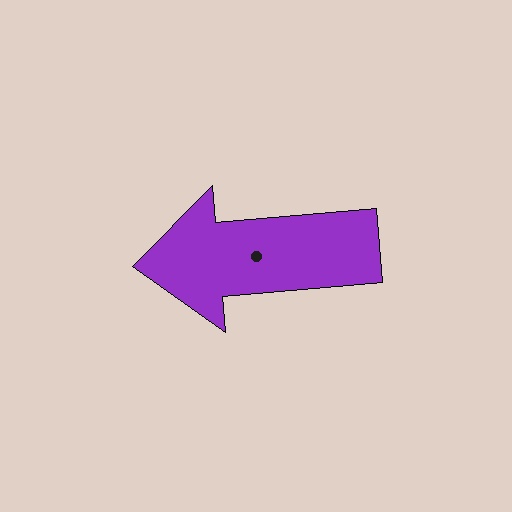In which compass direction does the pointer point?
West.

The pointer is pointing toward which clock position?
Roughly 9 o'clock.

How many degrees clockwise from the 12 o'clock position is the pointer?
Approximately 265 degrees.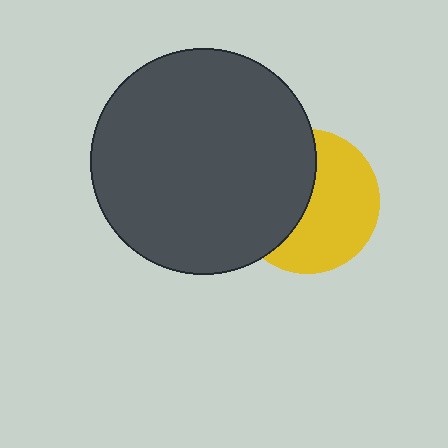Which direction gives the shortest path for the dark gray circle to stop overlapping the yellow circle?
Moving left gives the shortest separation.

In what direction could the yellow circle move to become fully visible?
The yellow circle could move right. That would shift it out from behind the dark gray circle entirely.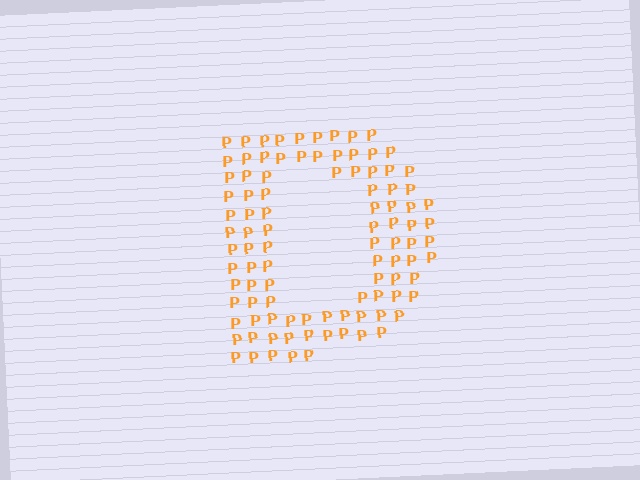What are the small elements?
The small elements are letter P's.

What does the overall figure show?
The overall figure shows the letter D.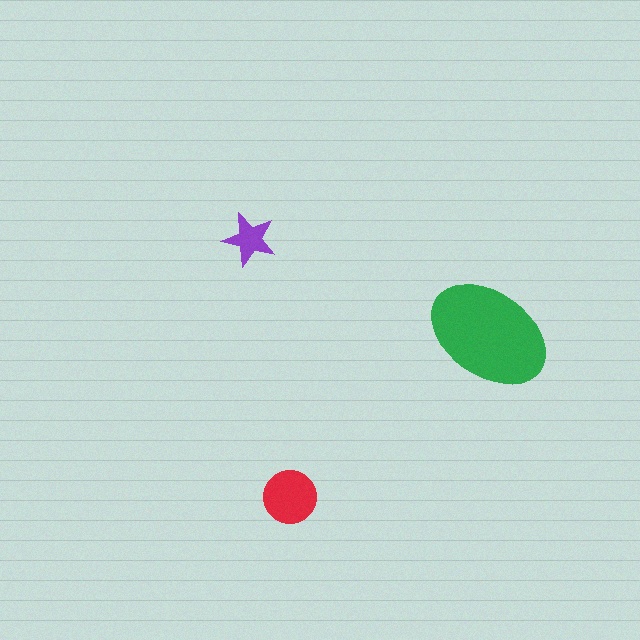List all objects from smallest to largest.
The purple star, the red circle, the green ellipse.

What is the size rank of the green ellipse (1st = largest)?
1st.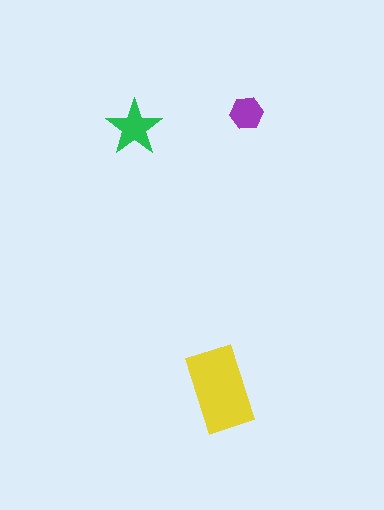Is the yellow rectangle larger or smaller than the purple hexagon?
Larger.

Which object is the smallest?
The purple hexagon.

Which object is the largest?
The yellow rectangle.